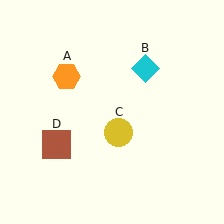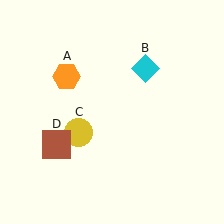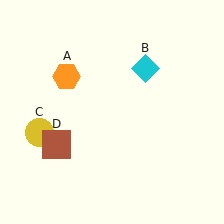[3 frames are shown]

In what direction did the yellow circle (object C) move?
The yellow circle (object C) moved left.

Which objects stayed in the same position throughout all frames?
Orange hexagon (object A) and cyan diamond (object B) and brown square (object D) remained stationary.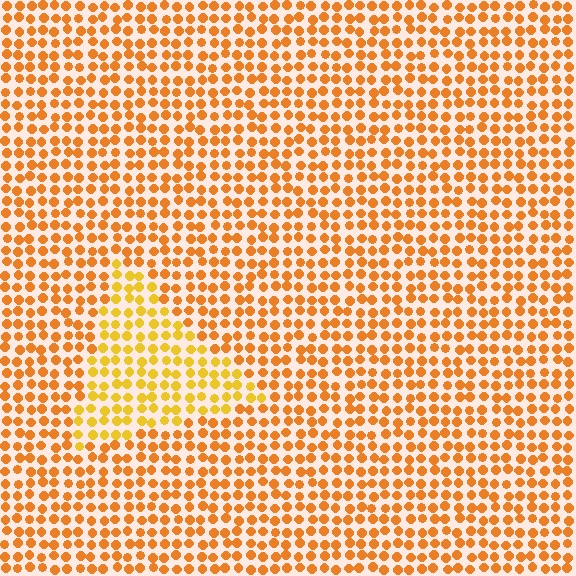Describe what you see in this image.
The image is filled with small orange elements in a uniform arrangement. A triangle-shaped region is visible where the elements are tinted to a slightly different hue, forming a subtle color boundary.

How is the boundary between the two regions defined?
The boundary is defined purely by a slight shift in hue (about 22 degrees). Spacing, size, and orientation are identical on both sides.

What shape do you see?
I see a triangle.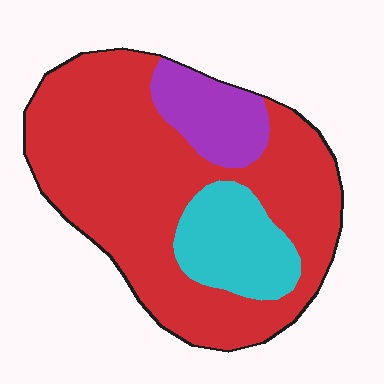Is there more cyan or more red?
Red.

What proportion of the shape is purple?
Purple takes up about one eighth (1/8) of the shape.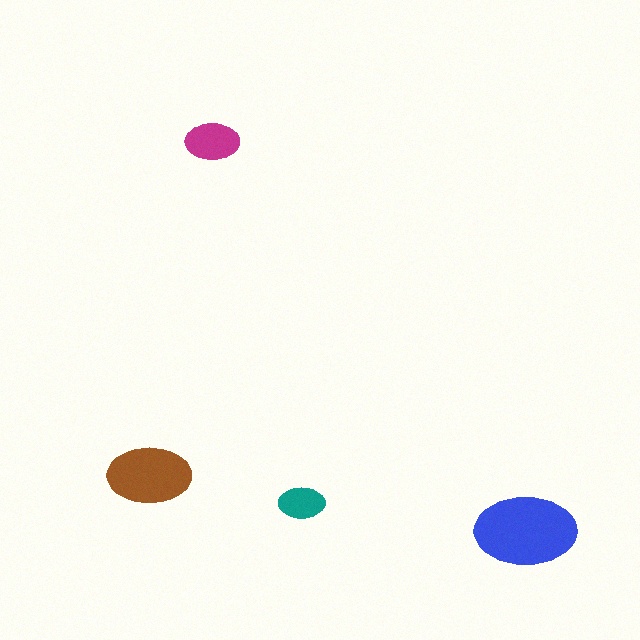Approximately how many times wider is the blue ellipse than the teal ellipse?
About 2 times wider.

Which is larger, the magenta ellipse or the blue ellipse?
The blue one.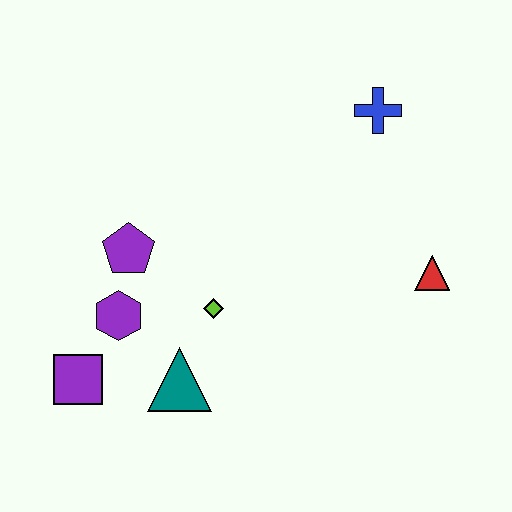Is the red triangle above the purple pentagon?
No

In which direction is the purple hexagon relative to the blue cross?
The purple hexagon is to the left of the blue cross.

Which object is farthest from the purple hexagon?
The blue cross is farthest from the purple hexagon.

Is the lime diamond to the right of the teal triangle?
Yes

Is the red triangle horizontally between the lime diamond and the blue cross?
No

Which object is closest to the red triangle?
The blue cross is closest to the red triangle.